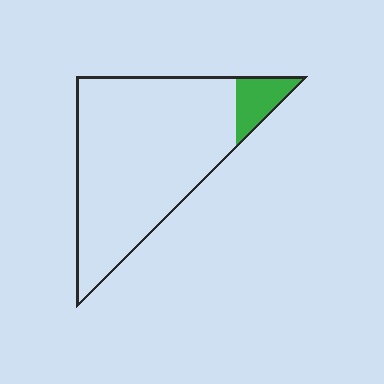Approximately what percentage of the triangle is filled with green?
Approximately 10%.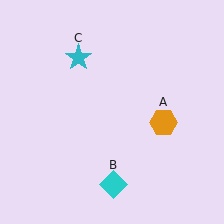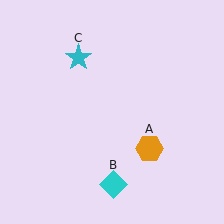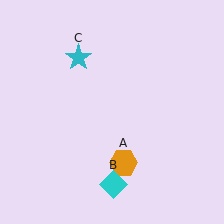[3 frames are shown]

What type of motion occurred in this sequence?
The orange hexagon (object A) rotated clockwise around the center of the scene.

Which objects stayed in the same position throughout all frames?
Cyan diamond (object B) and cyan star (object C) remained stationary.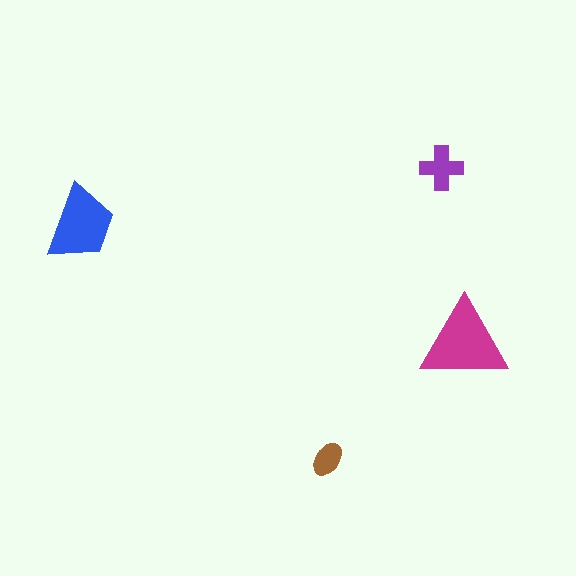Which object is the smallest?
The brown ellipse.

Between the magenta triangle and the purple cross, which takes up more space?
The magenta triangle.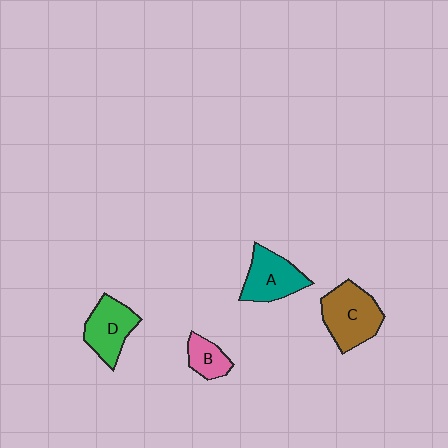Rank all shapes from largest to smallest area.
From largest to smallest: C (brown), A (teal), D (green), B (pink).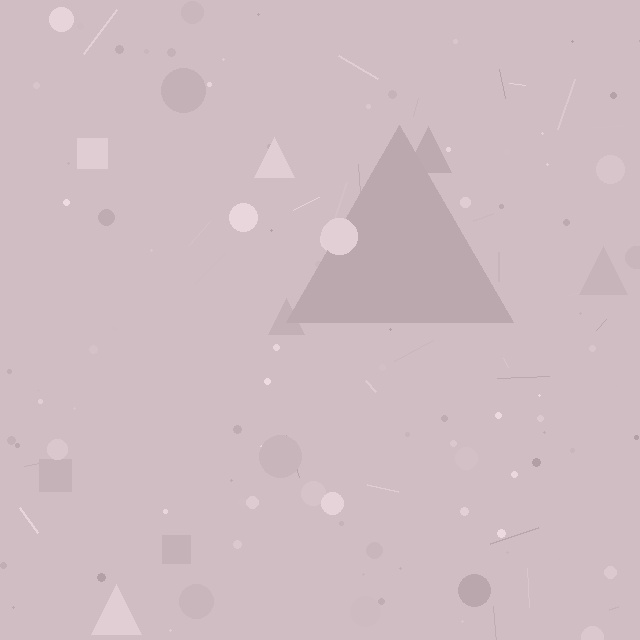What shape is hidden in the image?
A triangle is hidden in the image.